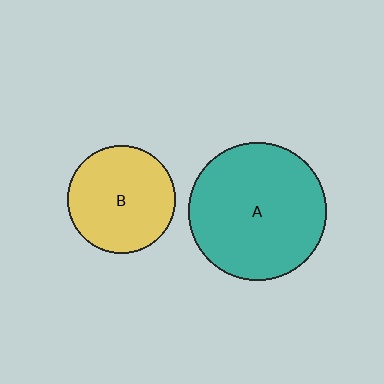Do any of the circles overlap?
No, none of the circles overlap.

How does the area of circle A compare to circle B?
Approximately 1.6 times.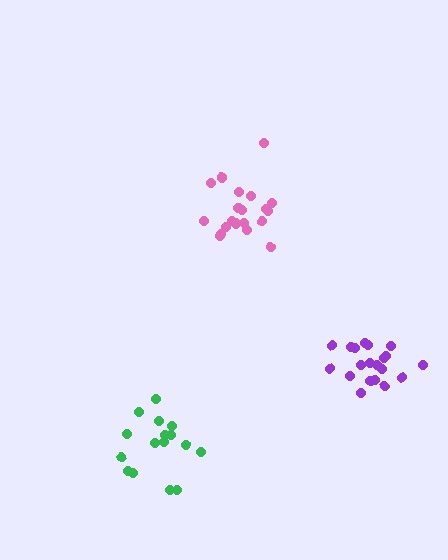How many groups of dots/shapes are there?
There are 3 groups.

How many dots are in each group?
Group 1: 20 dots, Group 2: 16 dots, Group 3: 20 dots (56 total).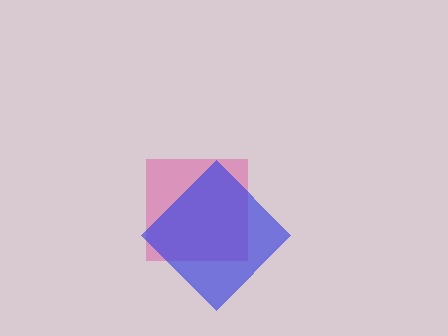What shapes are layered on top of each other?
The layered shapes are: a pink square, a blue diamond.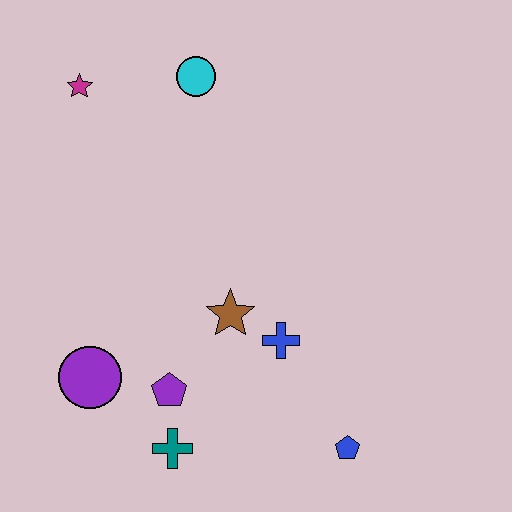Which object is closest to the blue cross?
The brown star is closest to the blue cross.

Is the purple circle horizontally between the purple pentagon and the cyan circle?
No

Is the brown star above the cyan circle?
No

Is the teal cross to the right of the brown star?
No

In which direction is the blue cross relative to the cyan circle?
The blue cross is below the cyan circle.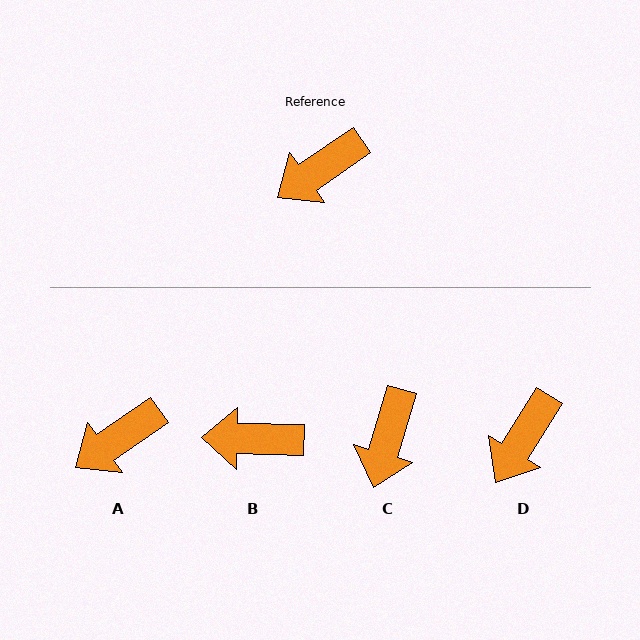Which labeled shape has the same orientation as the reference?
A.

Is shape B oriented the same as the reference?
No, it is off by about 36 degrees.